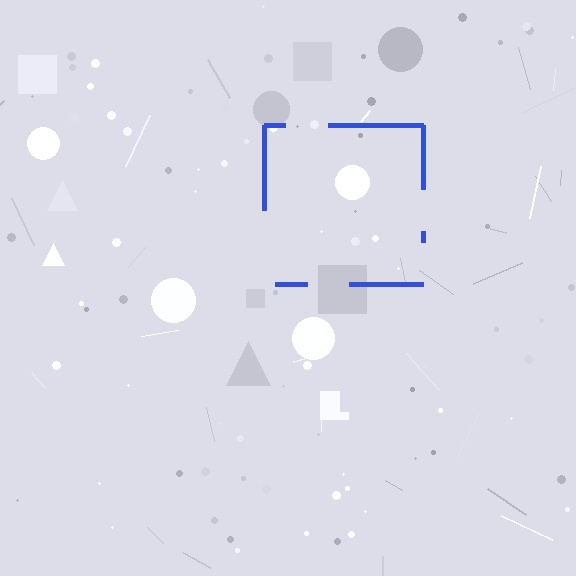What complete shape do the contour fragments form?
The contour fragments form a square.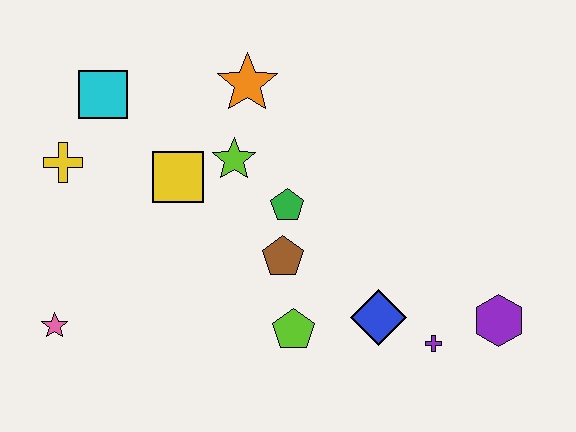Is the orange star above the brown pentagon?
Yes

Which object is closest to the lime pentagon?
The brown pentagon is closest to the lime pentagon.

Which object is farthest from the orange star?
The purple hexagon is farthest from the orange star.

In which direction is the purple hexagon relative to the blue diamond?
The purple hexagon is to the right of the blue diamond.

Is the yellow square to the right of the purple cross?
No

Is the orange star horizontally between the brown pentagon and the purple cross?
No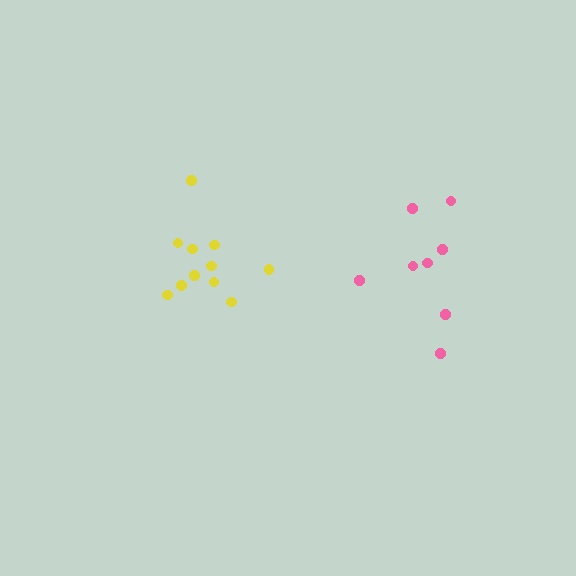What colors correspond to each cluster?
The clusters are colored: pink, yellow.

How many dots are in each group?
Group 1: 8 dots, Group 2: 11 dots (19 total).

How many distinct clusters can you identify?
There are 2 distinct clusters.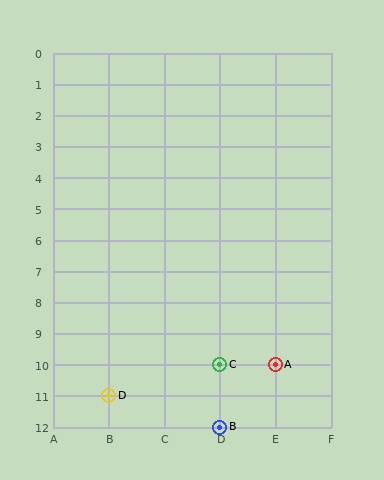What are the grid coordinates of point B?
Point B is at grid coordinates (D, 12).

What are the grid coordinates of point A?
Point A is at grid coordinates (E, 10).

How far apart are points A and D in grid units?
Points A and D are 3 columns and 1 row apart (about 3.2 grid units diagonally).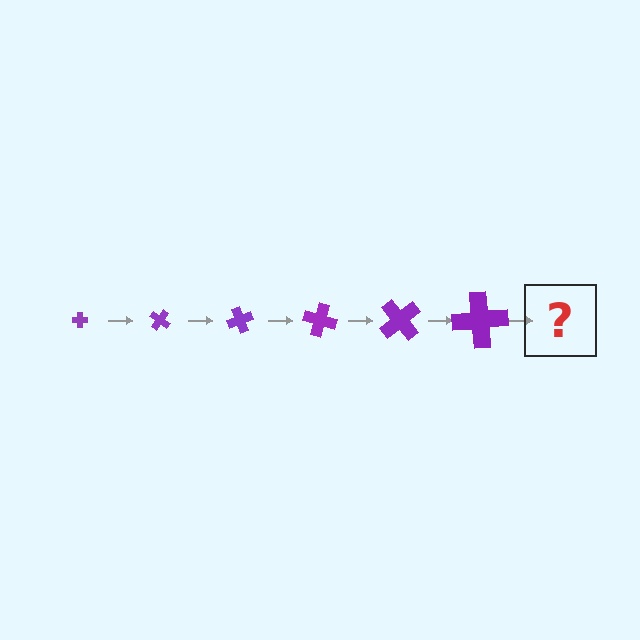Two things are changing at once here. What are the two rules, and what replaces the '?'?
The two rules are that the cross grows larger each step and it rotates 35 degrees each step. The '?' should be a cross, larger than the previous one and rotated 210 degrees from the start.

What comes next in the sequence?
The next element should be a cross, larger than the previous one and rotated 210 degrees from the start.